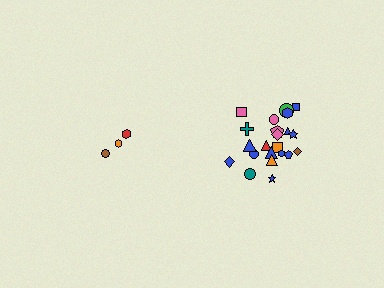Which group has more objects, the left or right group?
The right group.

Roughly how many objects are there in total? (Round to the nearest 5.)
Roughly 25 objects in total.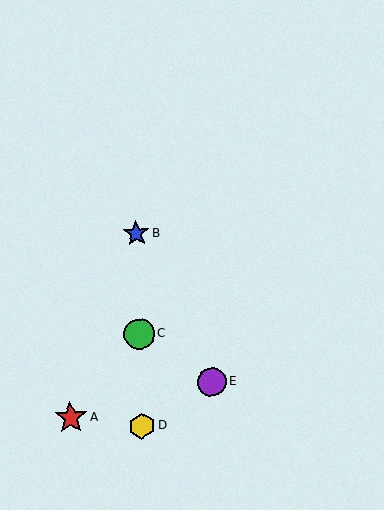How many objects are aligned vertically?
3 objects (B, C, D) are aligned vertically.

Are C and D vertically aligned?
Yes, both are at x≈139.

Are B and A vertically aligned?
No, B is at x≈136 and A is at x≈71.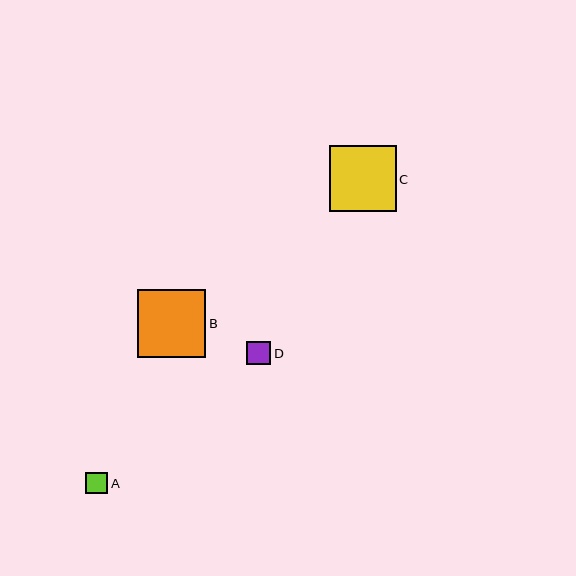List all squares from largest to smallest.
From largest to smallest: B, C, D, A.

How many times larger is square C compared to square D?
Square C is approximately 2.8 times the size of square D.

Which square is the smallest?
Square A is the smallest with a size of approximately 22 pixels.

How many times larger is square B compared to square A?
Square B is approximately 3.2 times the size of square A.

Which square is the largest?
Square B is the largest with a size of approximately 68 pixels.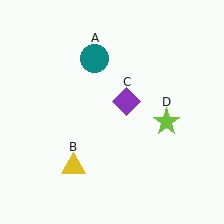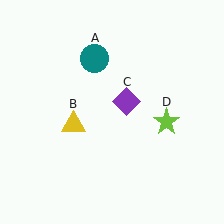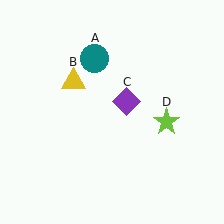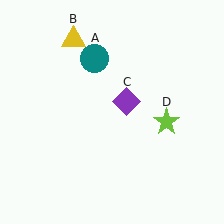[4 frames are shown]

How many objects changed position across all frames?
1 object changed position: yellow triangle (object B).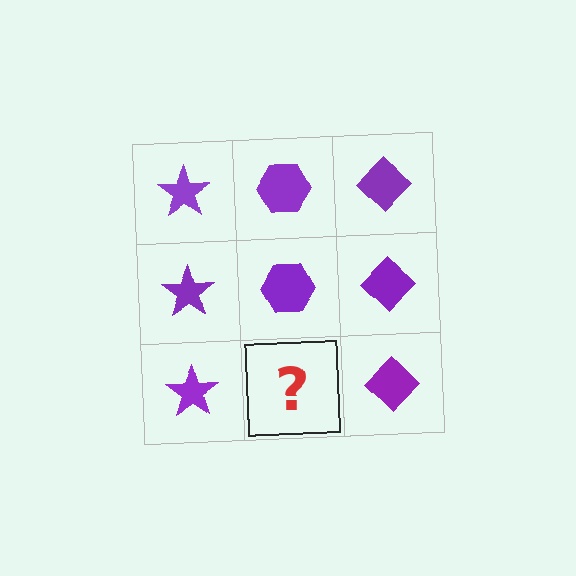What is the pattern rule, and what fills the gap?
The rule is that each column has a consistent shape. The gap should be filled with a purple hexagon.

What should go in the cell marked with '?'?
The missing cell should contain a purple hexagon.